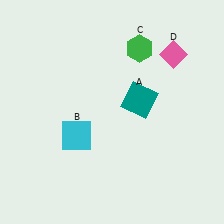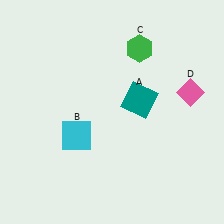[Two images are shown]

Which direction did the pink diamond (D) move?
The pink diamond (D) moved down.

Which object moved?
The pink diamond (D) moved down.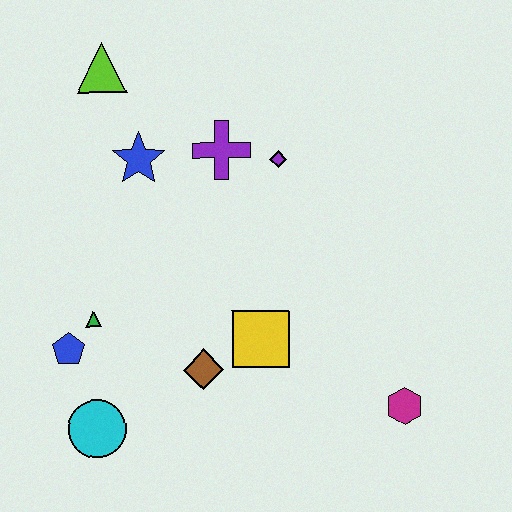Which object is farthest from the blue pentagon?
The magenta hexagon is farthest from the blue pentagon.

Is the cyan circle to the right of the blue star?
No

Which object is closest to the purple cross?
The purple diamond is closest to the purple cross.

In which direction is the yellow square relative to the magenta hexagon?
The yellow square is to the left of the magenta hexagon.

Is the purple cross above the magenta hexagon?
Yes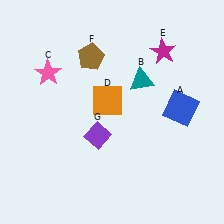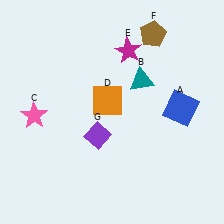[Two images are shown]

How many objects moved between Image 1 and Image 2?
3 objects moved between the two images.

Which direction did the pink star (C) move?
The pink star (C) moved down.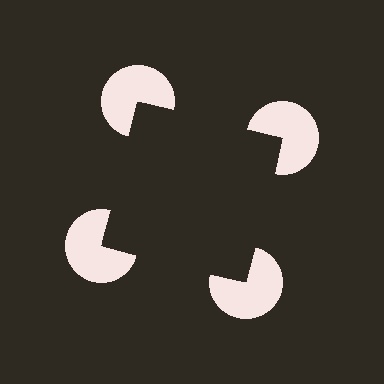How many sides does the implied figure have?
4 sides.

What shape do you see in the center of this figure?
An illusory square — its edges are inferred from the aligned wedge cuts in the pac-man discs, not physically drawn.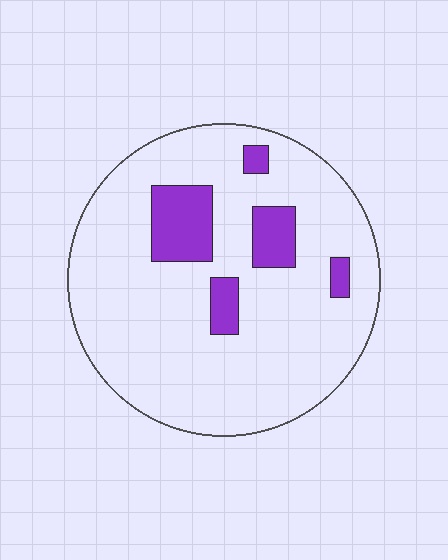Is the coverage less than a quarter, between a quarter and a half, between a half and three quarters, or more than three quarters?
Less than a quarter.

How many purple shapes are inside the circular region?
5.